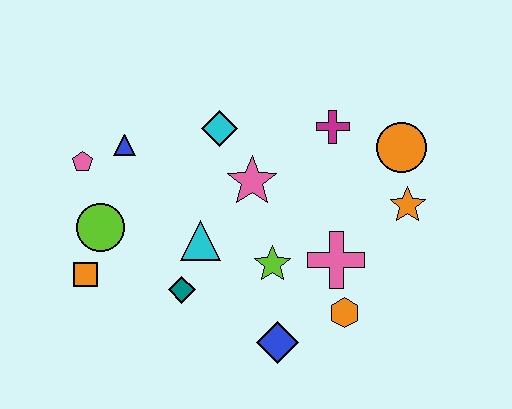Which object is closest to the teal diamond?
The cyan triangle is closest to the teal diamond.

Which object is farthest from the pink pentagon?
The orange star is farthest from the pink pentagon.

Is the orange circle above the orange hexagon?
Yes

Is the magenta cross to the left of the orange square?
No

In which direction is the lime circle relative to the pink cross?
The lime circle is to the left of the pink cross.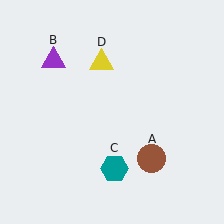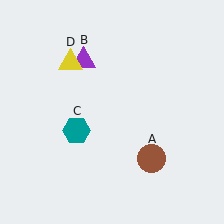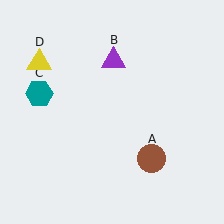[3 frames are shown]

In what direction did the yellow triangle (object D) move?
The yellow triangle (object D) moved left.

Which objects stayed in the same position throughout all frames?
Brown circle (object A) remained stationary.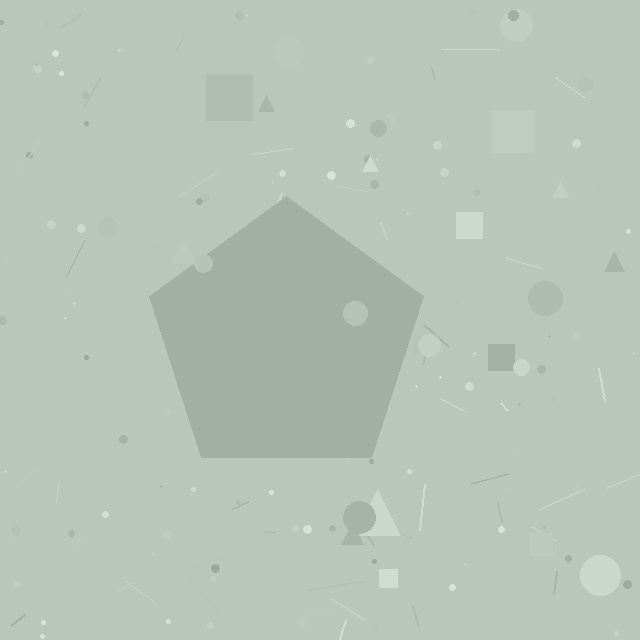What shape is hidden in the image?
A pentagon is hidden in the image.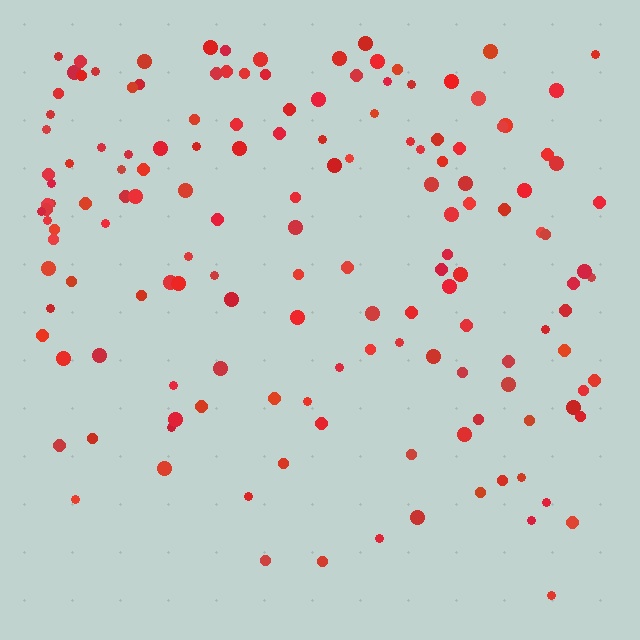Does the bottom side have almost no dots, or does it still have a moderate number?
Still a moderate number, just noticeably fewer than the top.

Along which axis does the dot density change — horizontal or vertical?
Vertical.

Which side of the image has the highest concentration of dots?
The top.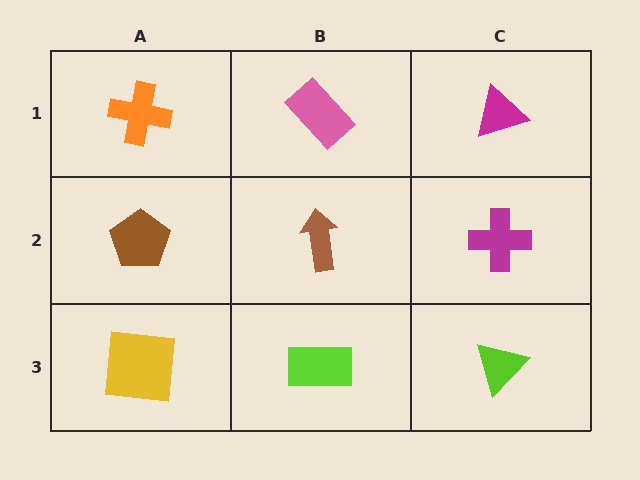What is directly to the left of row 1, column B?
An orange cross.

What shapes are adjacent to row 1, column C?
A magenta cross (row 2, column C), a pink rectangle (row 1, column B).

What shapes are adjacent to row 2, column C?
A magenta triangle (row 1, column C), a lime triangle (row 3, column C), a brown arrow (row 2, column B).